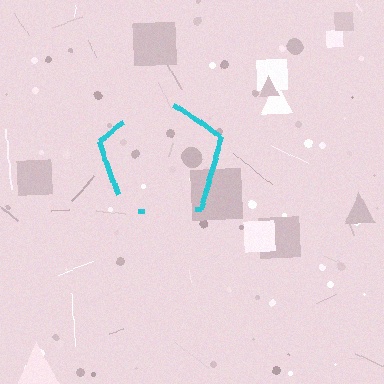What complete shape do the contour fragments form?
The contour fragments form a pentagon.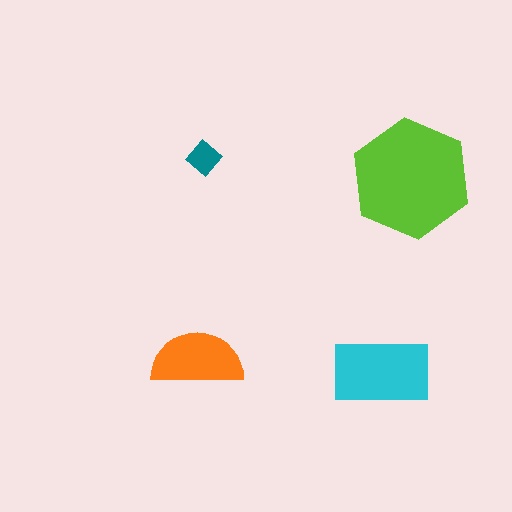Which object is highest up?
The teal diamond is topmost.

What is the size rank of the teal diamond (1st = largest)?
4th.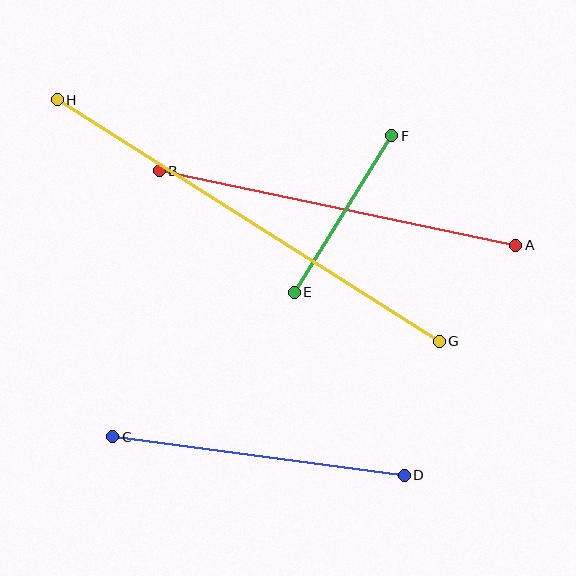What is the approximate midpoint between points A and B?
The midpoint is at approximately (338, 208) pixels.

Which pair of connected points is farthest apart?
Points G and H are farthest apart.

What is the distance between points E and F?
The distance is approximately 185 pixels.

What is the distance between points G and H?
The distance is approximately 452 pixels.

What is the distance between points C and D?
The distance is approximately 294 pixels.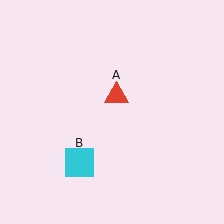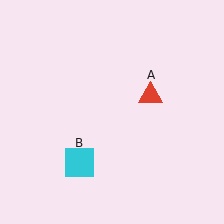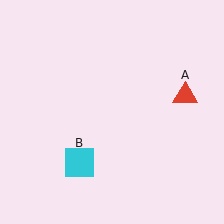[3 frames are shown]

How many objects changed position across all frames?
1 object changed position: red triangle (object A).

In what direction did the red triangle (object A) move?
The red triangle (object A) moved right.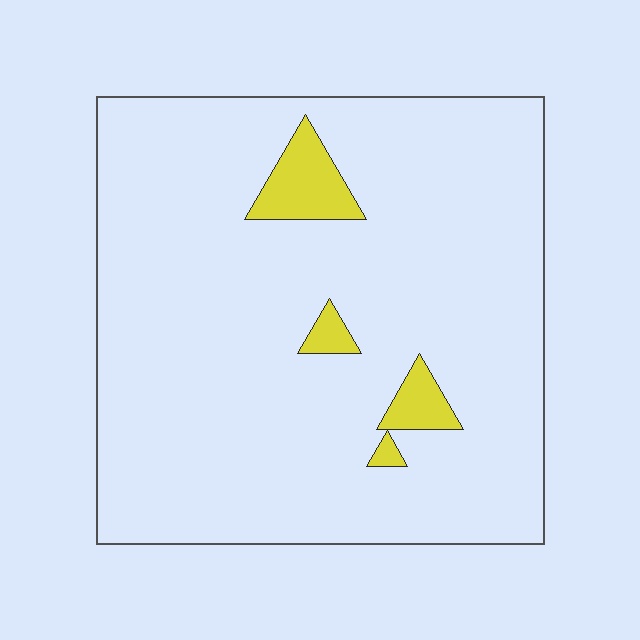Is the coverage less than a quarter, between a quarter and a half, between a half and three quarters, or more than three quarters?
Less than a quarter.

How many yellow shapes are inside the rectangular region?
4.